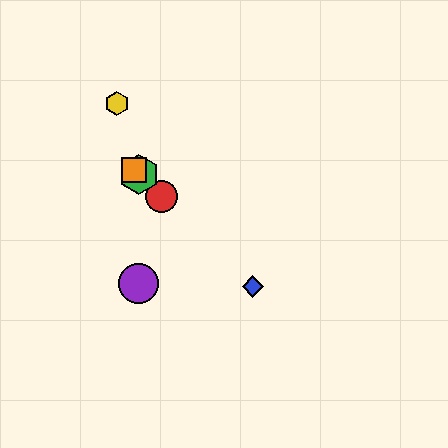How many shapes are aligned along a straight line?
4 shapes (the red circle, the blue diamond, the green hexagon, the orange square) are aligned along a straight line.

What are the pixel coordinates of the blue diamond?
The blue diamond is at (253, 286).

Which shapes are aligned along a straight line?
The red circle, the blue diamond, the green hexagon, the orange square are aligned along a straight line.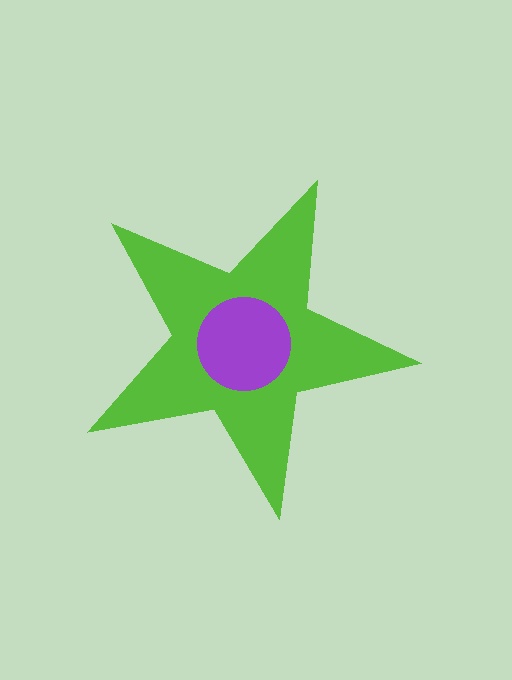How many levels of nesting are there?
2.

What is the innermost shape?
The purple circle.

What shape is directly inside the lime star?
The purple circle.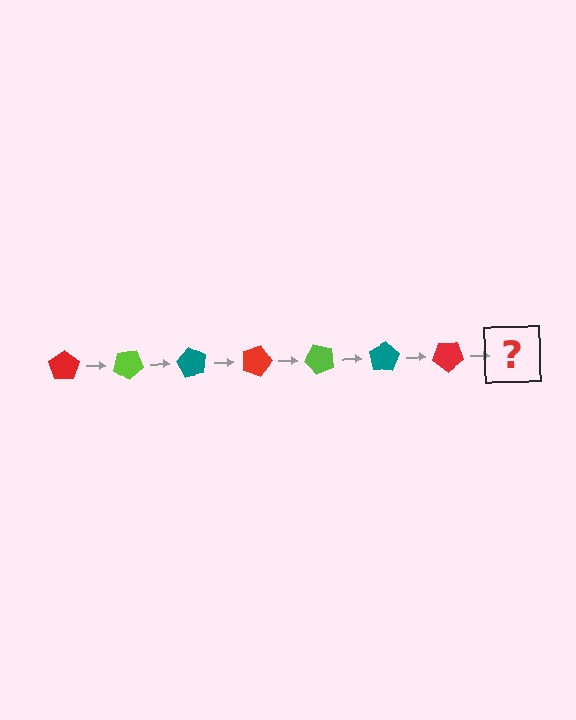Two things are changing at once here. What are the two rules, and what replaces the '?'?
The two rules are that it rotates 30 degrees each step and the color cycles through red, lime, and teal. The '?' should be a lime pentagon, rotated 210 degrees from the start.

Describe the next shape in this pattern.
It should be a lime pentagon, rotated 210 degrees from the start.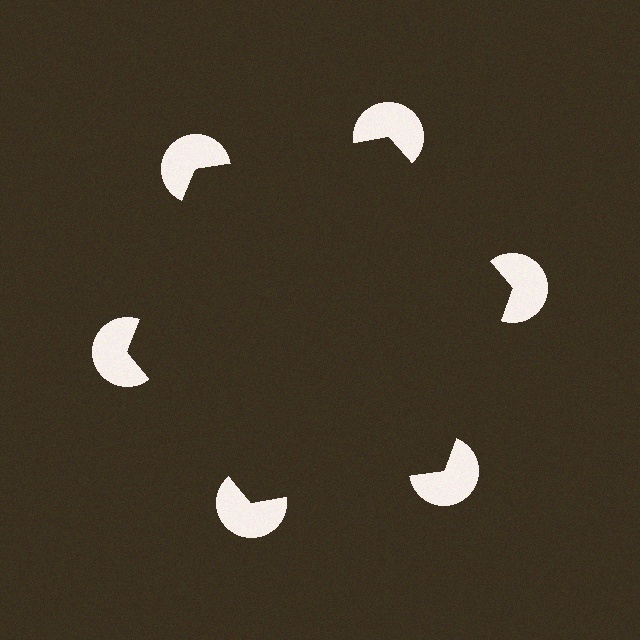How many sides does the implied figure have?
6 sides.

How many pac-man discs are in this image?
There are 6 — one at each vertex of the illusory hexagon.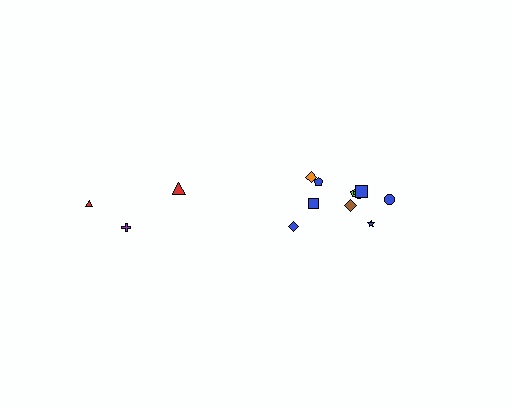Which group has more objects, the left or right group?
The right group.